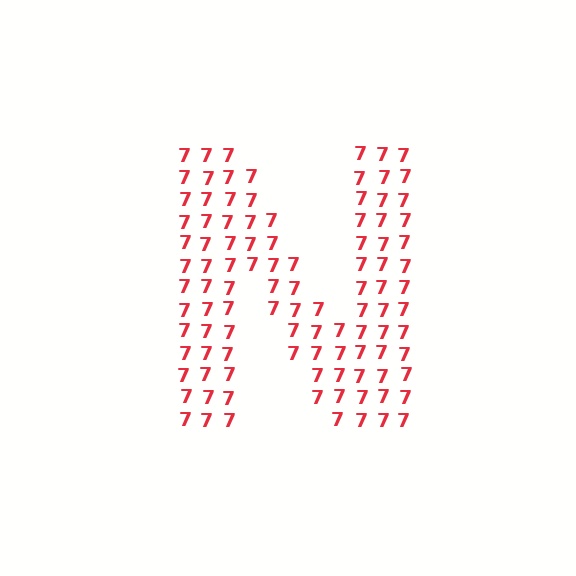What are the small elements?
The small elements are digit 7's.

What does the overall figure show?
The overall figure shows the letter N.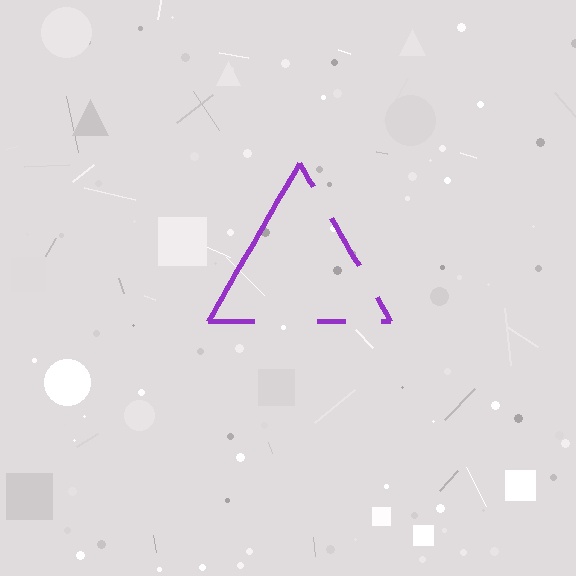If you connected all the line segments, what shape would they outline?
They would outline a triangle.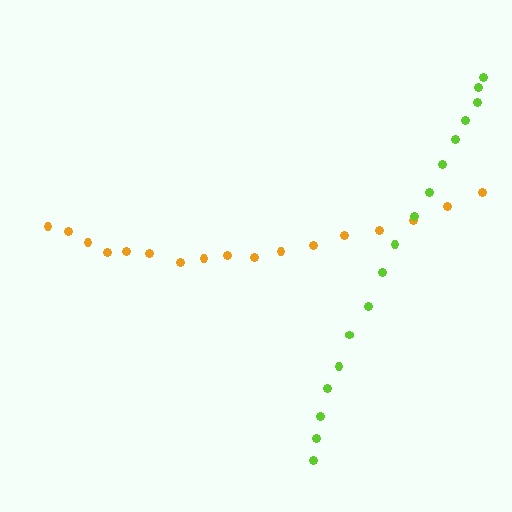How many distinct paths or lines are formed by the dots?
There are 2 distinct paths.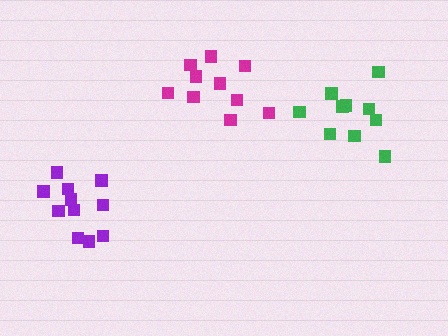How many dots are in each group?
Group 1: 10 dots, Group 2: 11 dots, Group 3: 10 dots (31 total).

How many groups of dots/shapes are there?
There are 3 groups.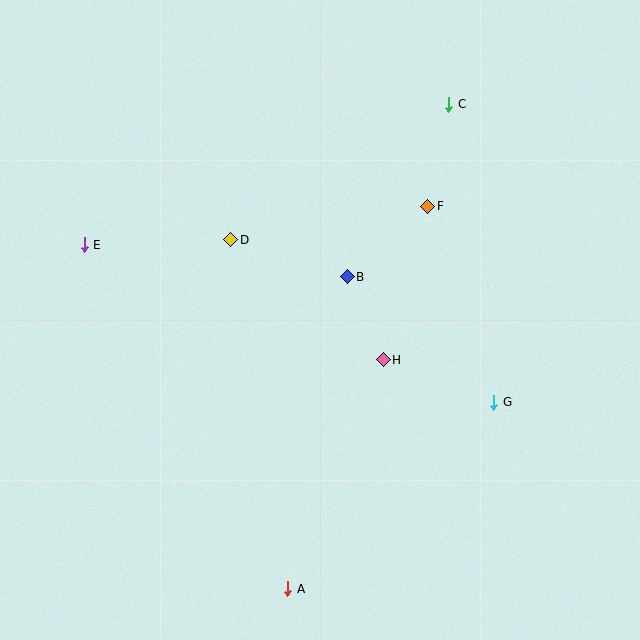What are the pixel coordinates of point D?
Point D is at (231, 240).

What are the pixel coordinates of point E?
Point E is at (84, 245).